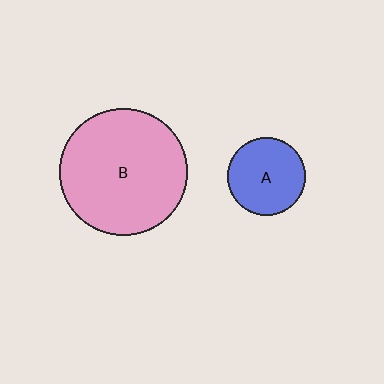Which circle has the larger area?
Circle B (pink).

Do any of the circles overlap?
No, none of the circles overlap.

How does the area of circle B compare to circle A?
Approximately 2.7 times.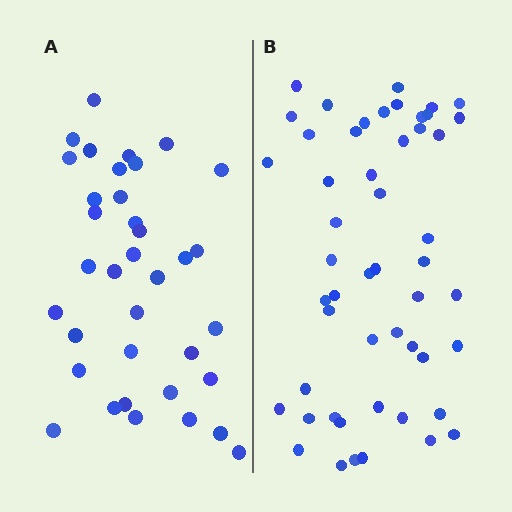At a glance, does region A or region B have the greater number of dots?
Region B (the right region) has more dots.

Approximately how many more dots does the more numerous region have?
Region B has approximately 15 more dots than region A.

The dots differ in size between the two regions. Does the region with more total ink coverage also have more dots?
No. Region A has more total ink coverage because its dots are larger, but region B actually contains more individual dots. Total area can be misleading — the number of items is what matters here.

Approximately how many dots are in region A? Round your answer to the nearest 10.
About 40 dots. (The exact count is 36, which rounds to 40.)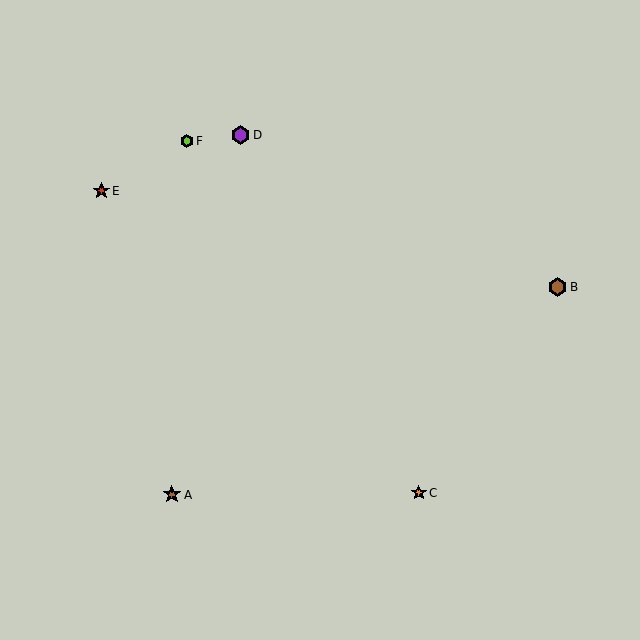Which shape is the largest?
The purple hexagon (labeled D) is the largest.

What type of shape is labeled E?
Shape E is a red star.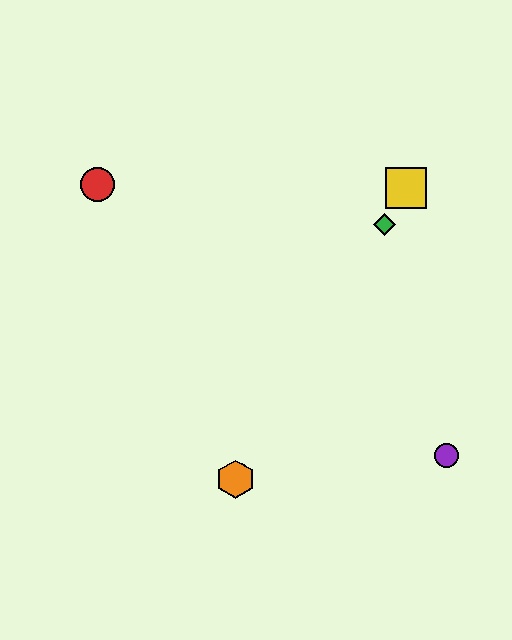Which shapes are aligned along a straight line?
The blue circle, the green diamond, the yellow square, the orange hexagon are aligned along a straight line.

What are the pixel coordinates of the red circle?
The red circle is at (97, 184).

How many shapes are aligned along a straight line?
4 shapes (the blue circle, the green diamond, the yellow square, the orange hexagon) are aligned along a straight line.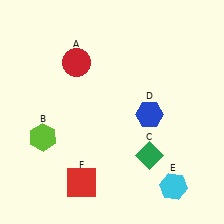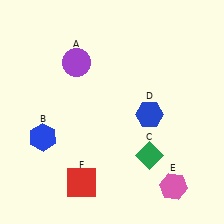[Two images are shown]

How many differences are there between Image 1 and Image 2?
There are 3 differences between the two images.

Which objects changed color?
A changed from red to purple. B changed from lime to blue. E changed from cyan to pink.